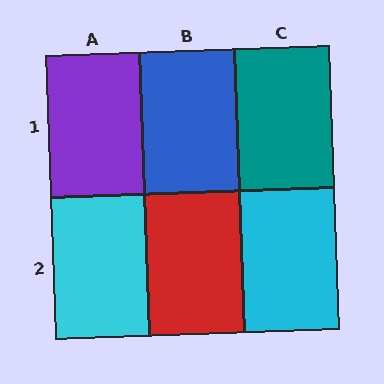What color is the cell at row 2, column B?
Red.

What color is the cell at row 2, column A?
Cyan.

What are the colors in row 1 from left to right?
Purple, blue, teal.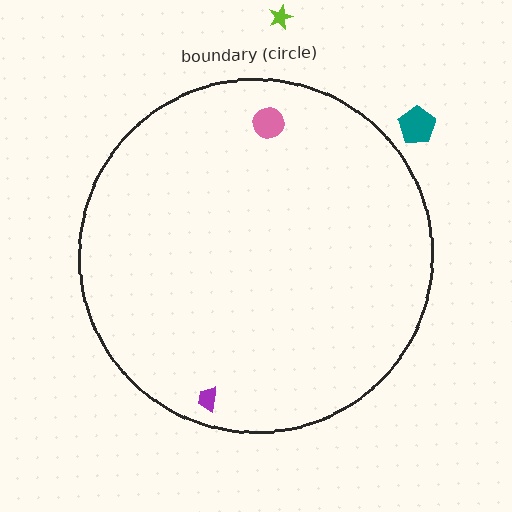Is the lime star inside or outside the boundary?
Outside.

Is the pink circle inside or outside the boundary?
Inside.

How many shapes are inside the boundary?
2 inside, 2 outside.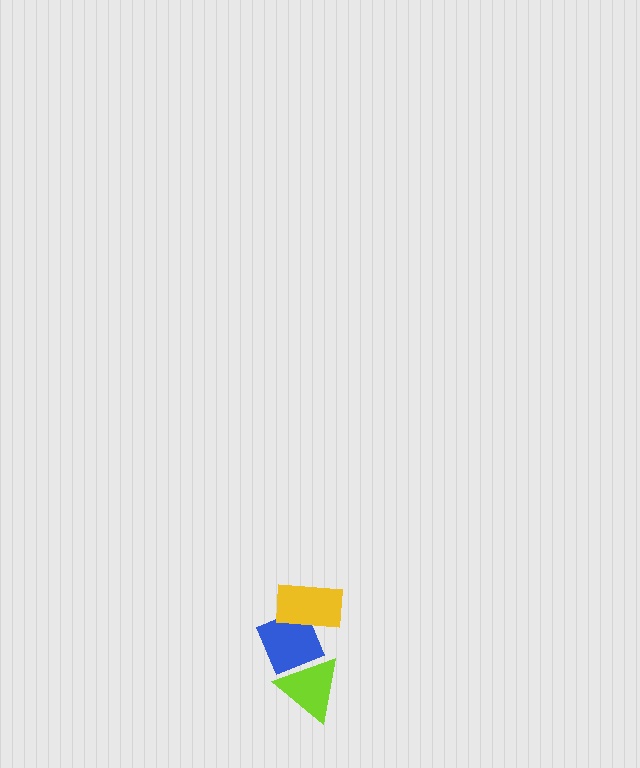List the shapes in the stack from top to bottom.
From top to bottom: the yellow rectangle, the blue diamond, the lime triangle.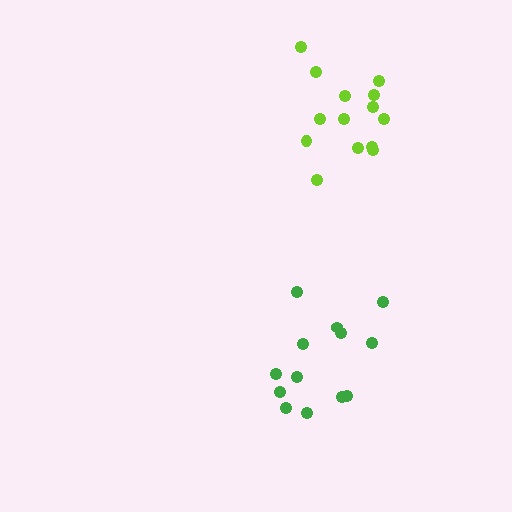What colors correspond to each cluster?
The clusters are colored: lime, green.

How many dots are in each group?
Group 1: 14 dots, Group 2: 13 dots (27 total).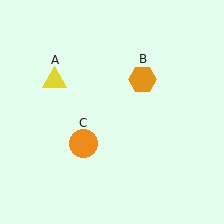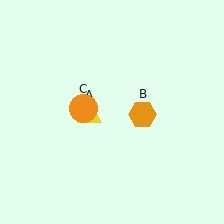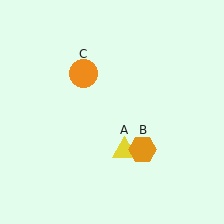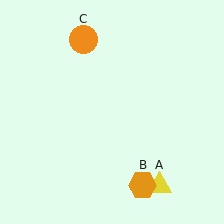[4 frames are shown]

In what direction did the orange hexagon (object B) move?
The orange hexagon (object B) moved down.